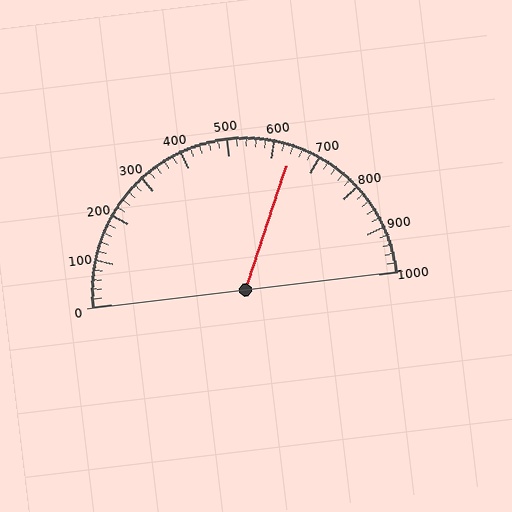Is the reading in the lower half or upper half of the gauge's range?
The reading is in the upper half of the range (0 to 1000).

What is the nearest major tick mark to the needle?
The nearest major tick mark is 600.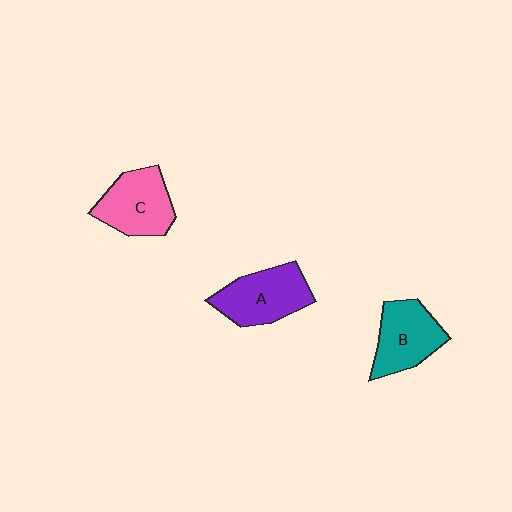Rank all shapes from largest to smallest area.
From largest to smallest: A (purple), C (pink), B (teal).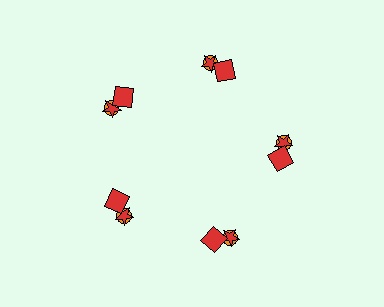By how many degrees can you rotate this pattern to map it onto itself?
The pattern maps onto itself every 72 degrees of rotation.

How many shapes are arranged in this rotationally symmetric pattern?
There are 15 shapes, arranged in 5 groups of 3.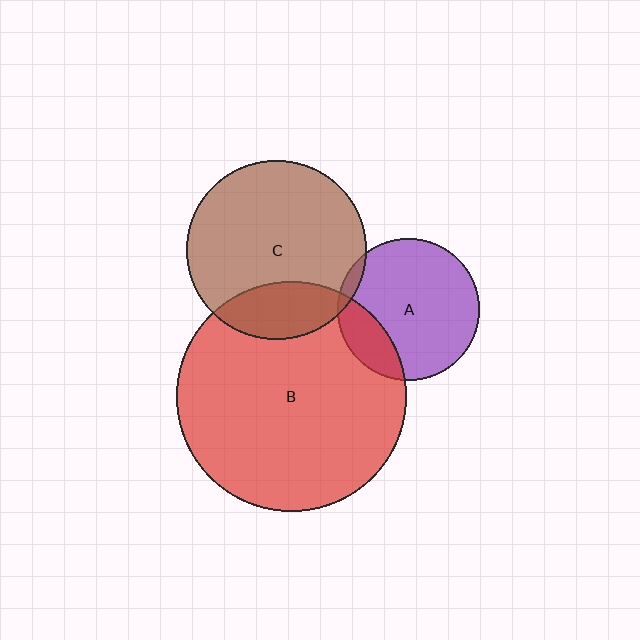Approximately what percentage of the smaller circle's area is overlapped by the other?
Approximately 5%.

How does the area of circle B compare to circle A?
Approximately 2.6 times.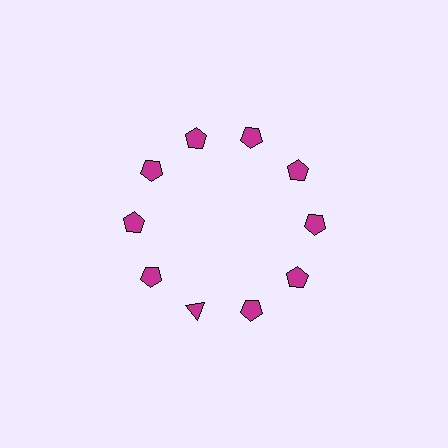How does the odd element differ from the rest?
It has a different shape: triangle instead of pentagon.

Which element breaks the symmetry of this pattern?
The magenta triangle at roughly the 7 o'clock position breaks the symmetry. All other shapes are magenta pentagons.